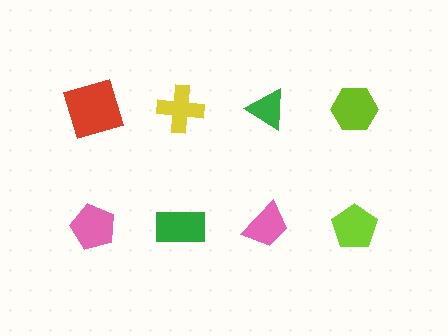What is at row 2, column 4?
A lime pentagon.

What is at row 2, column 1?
A pink pentagon.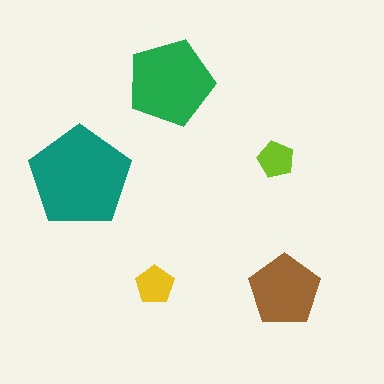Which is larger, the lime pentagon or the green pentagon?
The green one.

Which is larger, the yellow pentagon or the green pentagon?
The green one.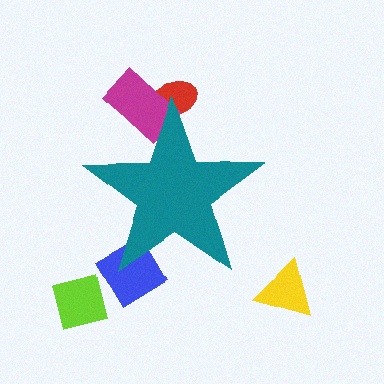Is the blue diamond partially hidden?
Yes, the blue diamond is partially hidden behind the teal star.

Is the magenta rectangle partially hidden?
Yes, the magenta rectangle is partially hidden behind the teal star.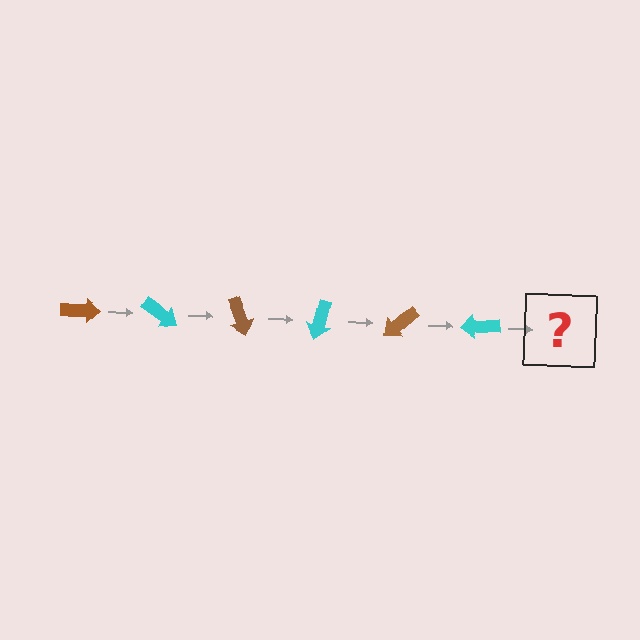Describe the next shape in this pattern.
It should be a brown arrow, rotated 210 degrees from the start.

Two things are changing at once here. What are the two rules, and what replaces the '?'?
The two rules are that it rotates 35 degrees each step and the color cycles through brown and cyan. The '?' should be a brown arrow, rotated 210 degrees from the start.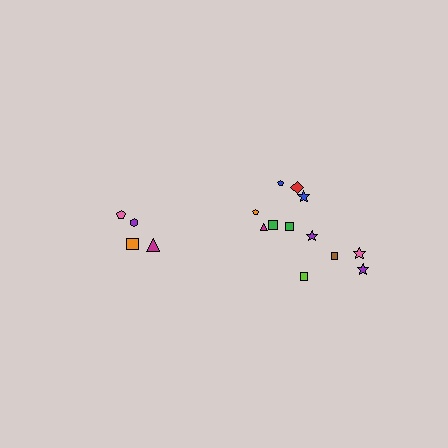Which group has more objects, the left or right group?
The right group.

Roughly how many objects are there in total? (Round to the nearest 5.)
Roughly 15 objects in total.